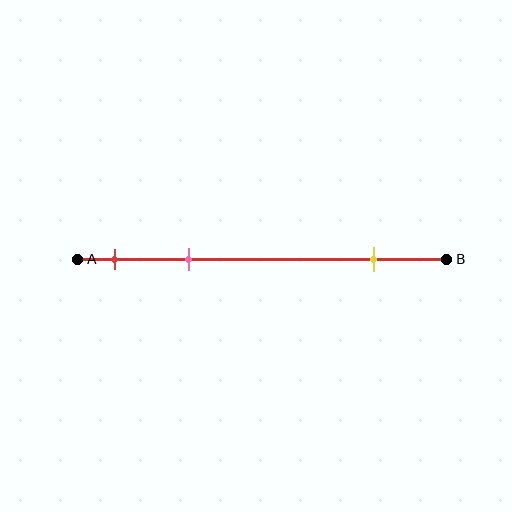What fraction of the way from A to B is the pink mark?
The pink mark is approximately 30% (0.3) of the way from A to B.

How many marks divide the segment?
There are 3 marks dividing the segment.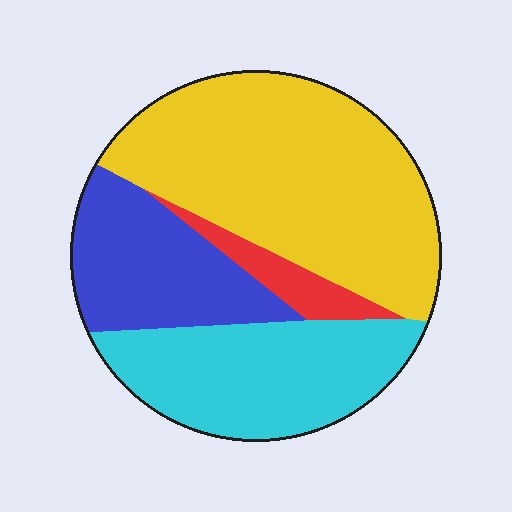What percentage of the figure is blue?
Blue takes up about one fifth (1/5) of the figure.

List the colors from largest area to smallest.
From largest to smallest: yellow, cyan, blue, red.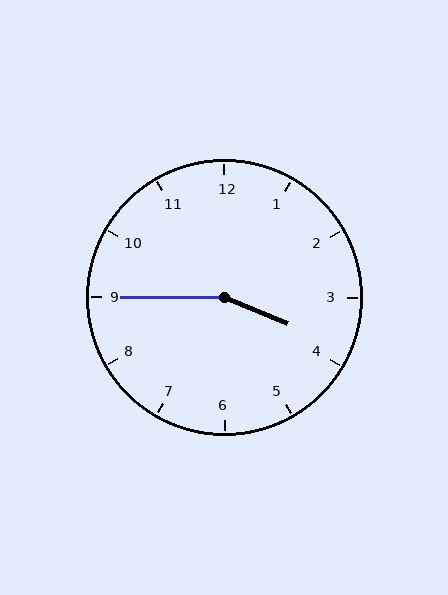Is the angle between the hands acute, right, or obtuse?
It is obtuse.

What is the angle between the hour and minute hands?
Approximately 158 degrees.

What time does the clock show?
3:45.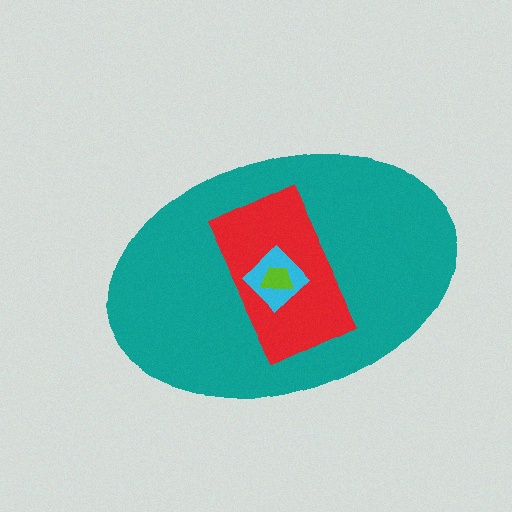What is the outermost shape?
The teal ellipse.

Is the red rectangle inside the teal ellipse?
Yes.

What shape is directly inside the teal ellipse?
The red rectangle.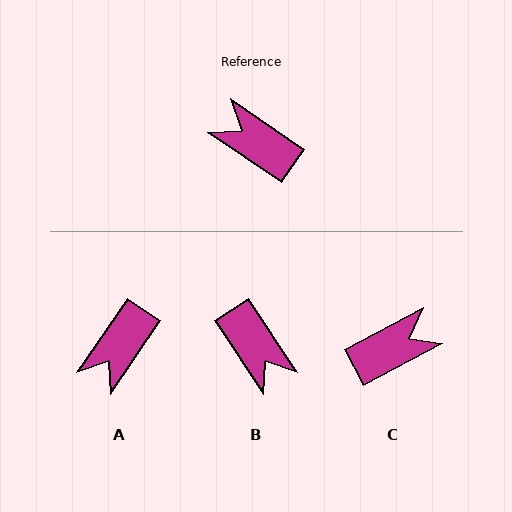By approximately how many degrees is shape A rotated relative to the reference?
Approximately 90 degrees counter-clockwise.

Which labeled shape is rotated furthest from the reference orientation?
B, about 158 degrees away.